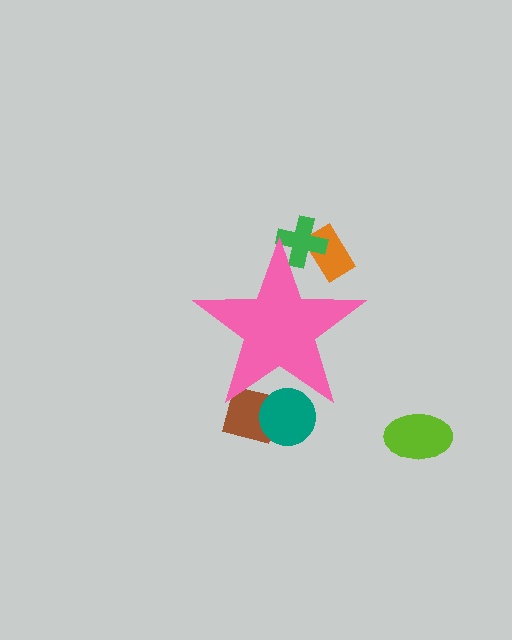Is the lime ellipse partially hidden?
No, the lime ellipse is fully visible.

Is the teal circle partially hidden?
Yes, the teal circle is partially hidden behind the pink star.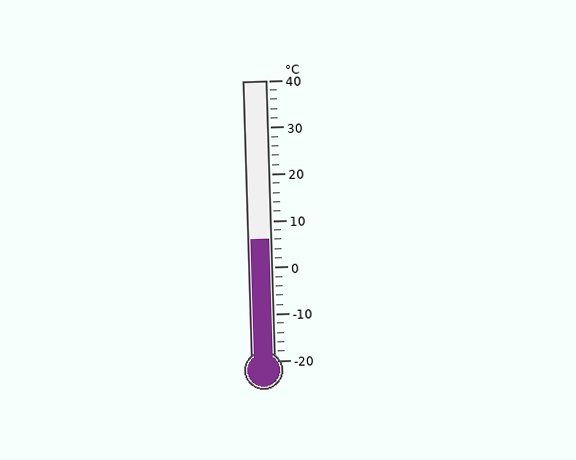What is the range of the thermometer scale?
The thermometer scale ranges from -20°C to 40°C.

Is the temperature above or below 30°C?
The temperature is below 30°C.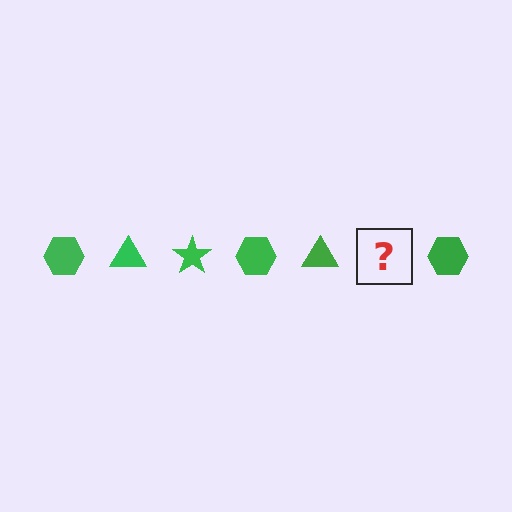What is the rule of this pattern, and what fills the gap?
The rule is that the pattern cycles through hexagon, triangle, star shapes in green. The gap should be filled with a green star.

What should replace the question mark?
The question mark should be replaced with a green star.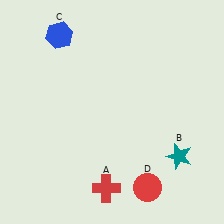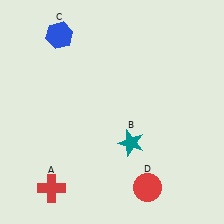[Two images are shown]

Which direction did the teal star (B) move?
The teal star (B) moved left.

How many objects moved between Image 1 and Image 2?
2 objects moved between the two images.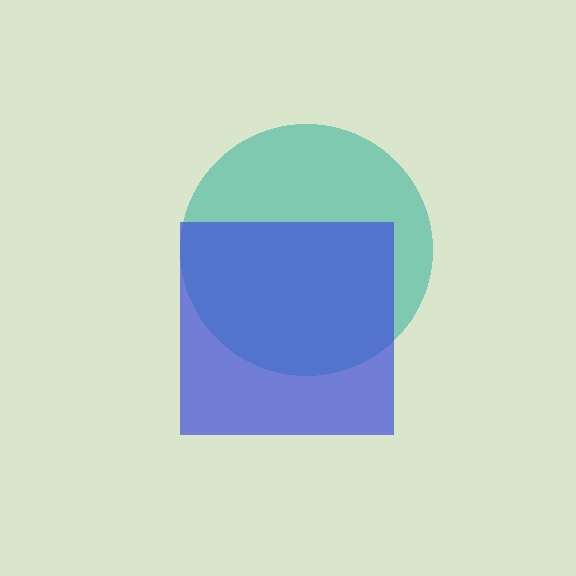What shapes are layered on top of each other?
The layered shapes are: a teal circle, a blue square.